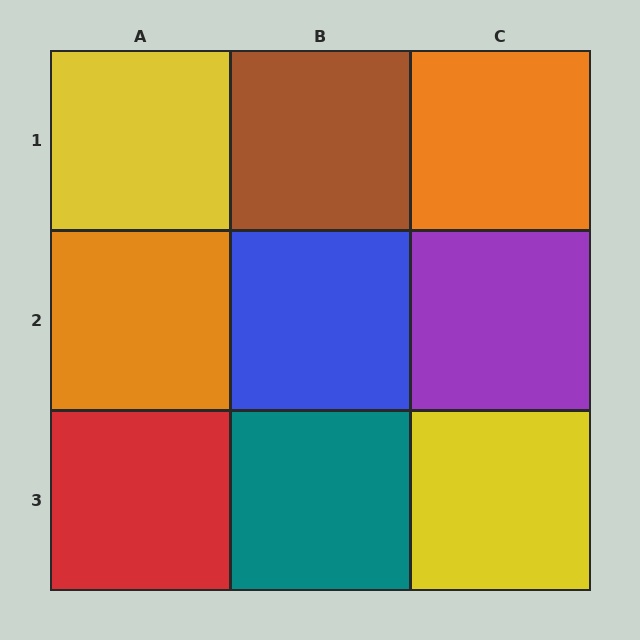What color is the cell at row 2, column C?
Purple.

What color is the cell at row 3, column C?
Yellow.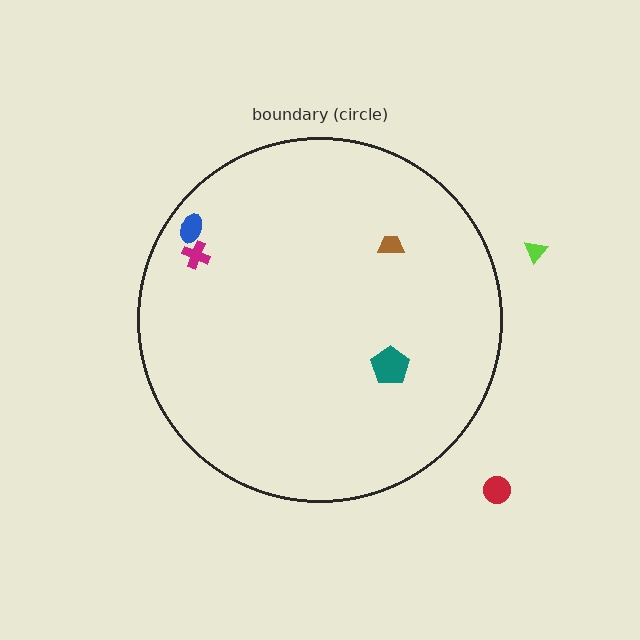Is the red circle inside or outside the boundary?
Outside.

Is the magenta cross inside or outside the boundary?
Inside.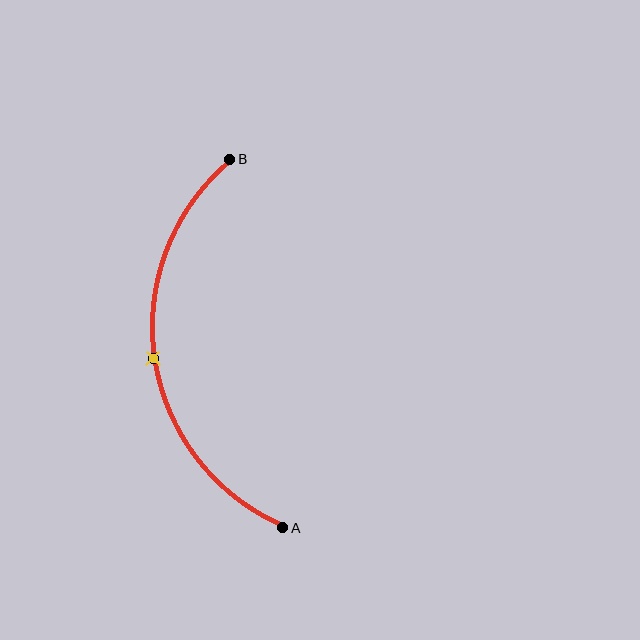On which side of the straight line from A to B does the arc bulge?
The arc bulges to the left of the straight line connecting A and B.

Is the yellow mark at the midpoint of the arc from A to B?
Yes. The yellow mark lies on the arc at equal arc-length from both A and B — it is the arc midpoint.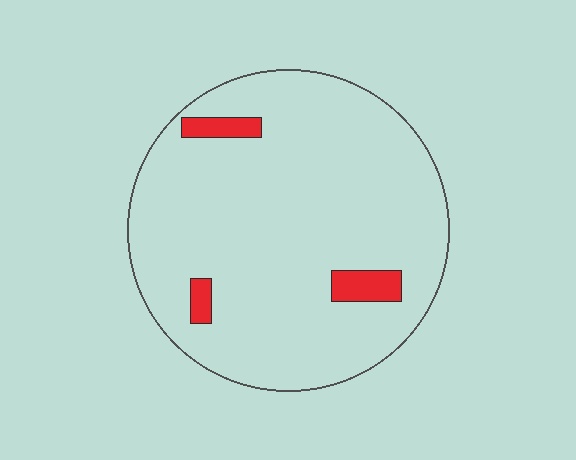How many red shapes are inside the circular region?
3.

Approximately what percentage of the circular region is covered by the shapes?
Approximately 5%.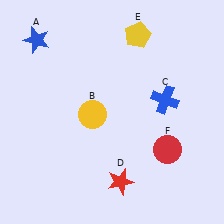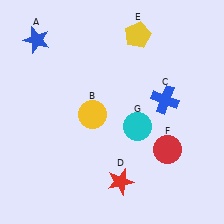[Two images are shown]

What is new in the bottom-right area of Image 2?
A cyan circle (G) was added in the bottom-right area of Image 2.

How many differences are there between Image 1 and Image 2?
There is 1 difference between the two images.